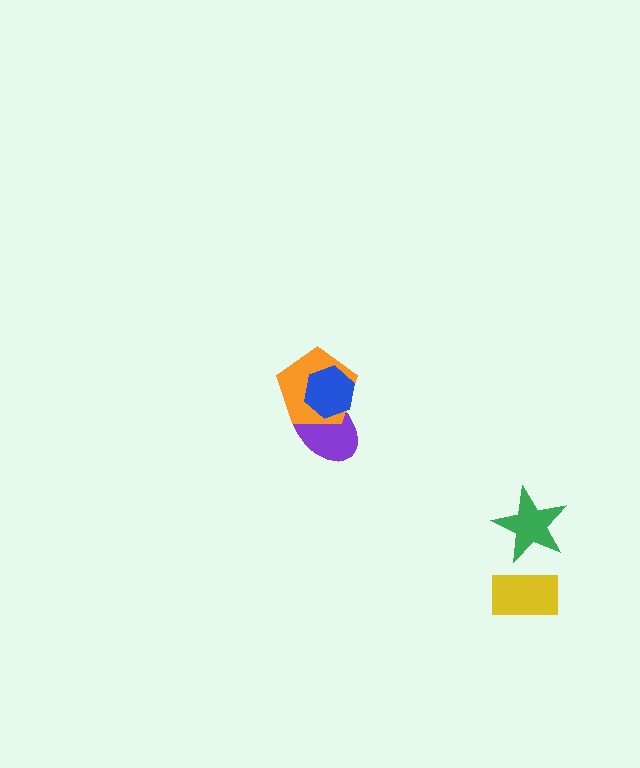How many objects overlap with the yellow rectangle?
0 objects overlap with the yellow rectangle.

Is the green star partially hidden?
No, no other shape covers it.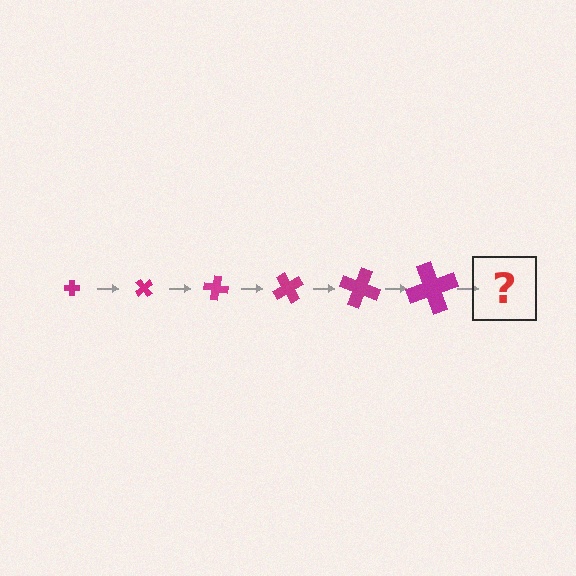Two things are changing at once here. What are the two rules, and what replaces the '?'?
The two rules are that the cross grows larger each step and it rotates 50 degrees each step. The '?' should be a cross, larger than the previous one and rotated 300 degrees from the start.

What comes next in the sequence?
The next element should be a cross, larger than the previous one and rotated 300 degrees from the start.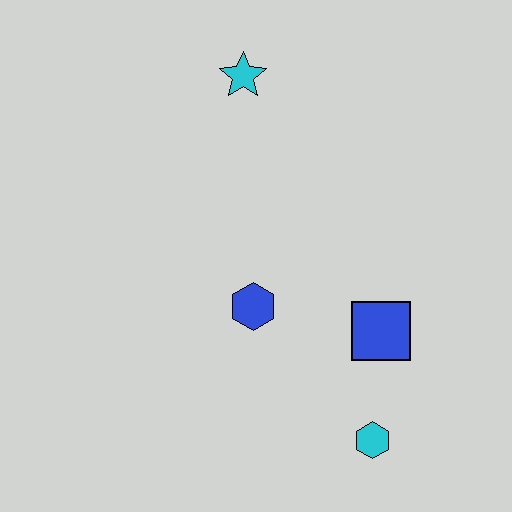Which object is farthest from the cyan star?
The cyan hexagon is farthest from the cyan star.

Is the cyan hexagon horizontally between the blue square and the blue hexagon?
Yes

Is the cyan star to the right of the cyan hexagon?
No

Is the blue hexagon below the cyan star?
Yes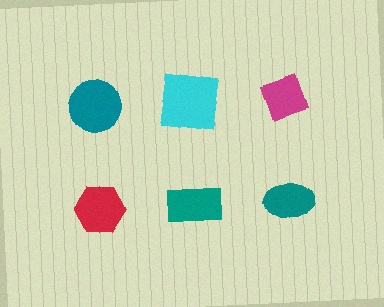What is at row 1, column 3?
A magenta diamond.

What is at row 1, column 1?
A teal circle.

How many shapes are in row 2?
3 shapes.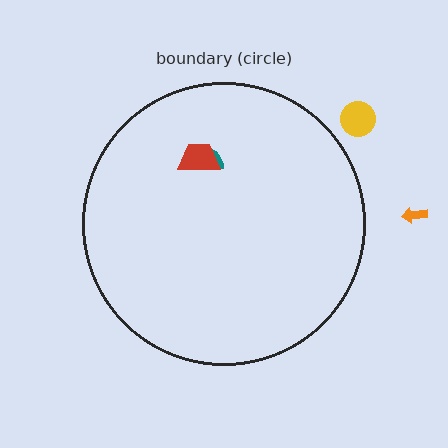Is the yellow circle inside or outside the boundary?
Outside.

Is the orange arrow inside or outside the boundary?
Outside.